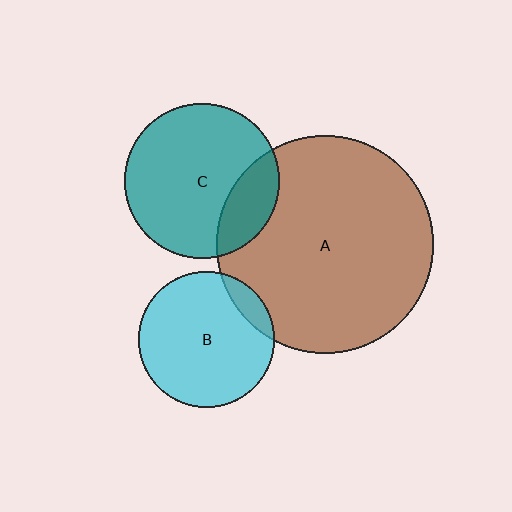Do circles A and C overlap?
Yes.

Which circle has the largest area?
Circle A (brown).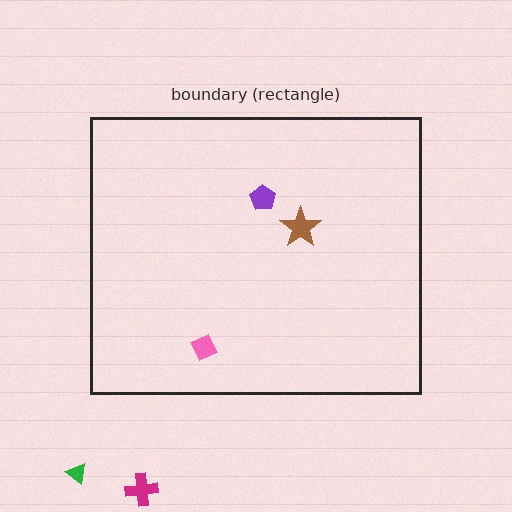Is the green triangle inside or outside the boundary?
Outside.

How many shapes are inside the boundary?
3 inside, 2 outside.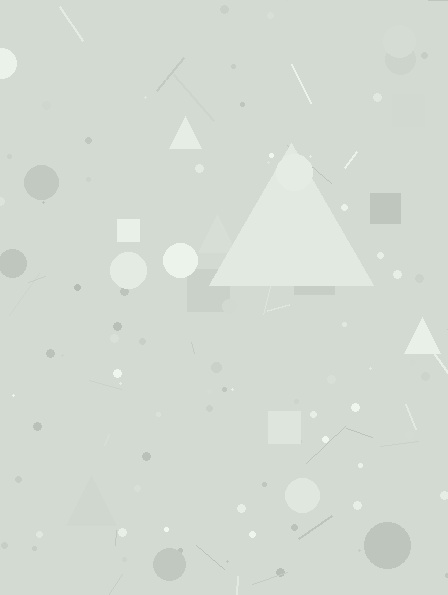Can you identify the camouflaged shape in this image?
The camouflaged shape is a triangle.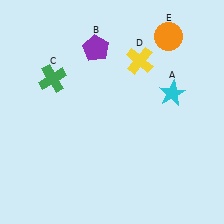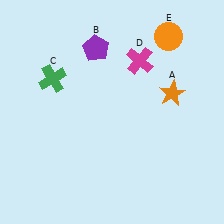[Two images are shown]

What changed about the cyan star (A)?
In Image 1, A is cyan. In Image 2, it changed to orange.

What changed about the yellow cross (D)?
In Image 1, D is yellow. In Image 2, it changed to magenta.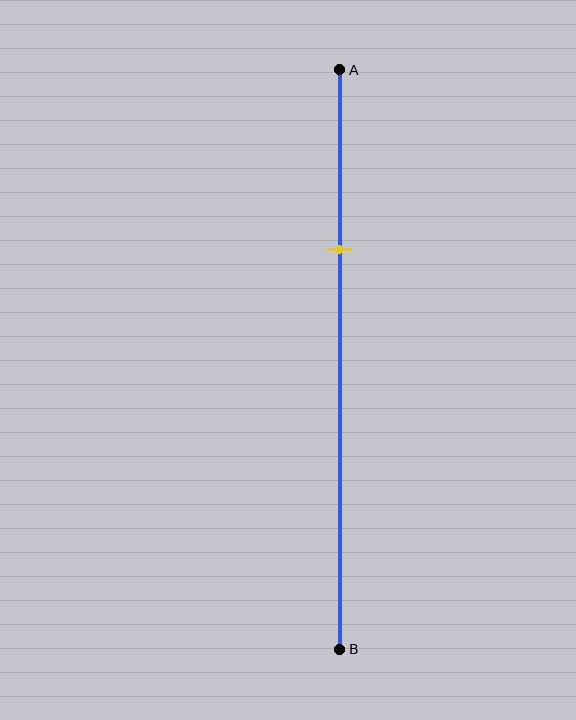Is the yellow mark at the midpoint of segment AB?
No, the mark is at about 30% from A, not at the 50% midpoint.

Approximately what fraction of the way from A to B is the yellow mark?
The yellow mark is approximately 30% of the way from A to B.